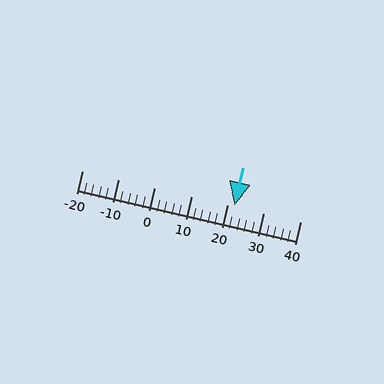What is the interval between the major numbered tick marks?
The major tick marks are spaced 10 units apart.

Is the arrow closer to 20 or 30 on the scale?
The arrow is closer to 20.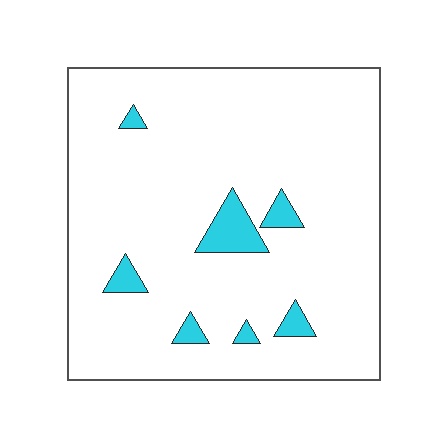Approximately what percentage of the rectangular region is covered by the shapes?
Approximately 5%.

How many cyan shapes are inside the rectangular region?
7.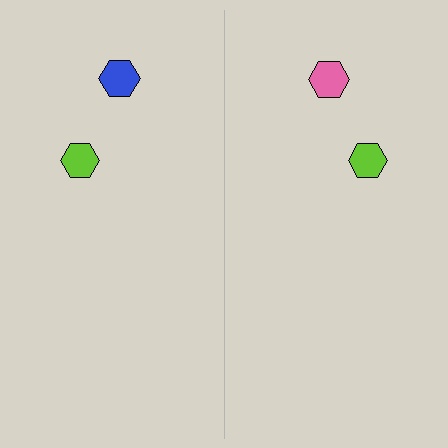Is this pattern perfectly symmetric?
No, the pattern is not perfectly symmetric. The pink hexagon on the right side breaks the symmetry — its mirror counterpart is blue.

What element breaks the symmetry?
The pink hexagon on the right side breaks the symmetry — its mirror counterpart is blue.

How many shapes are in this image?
There are 4 shapes in this image.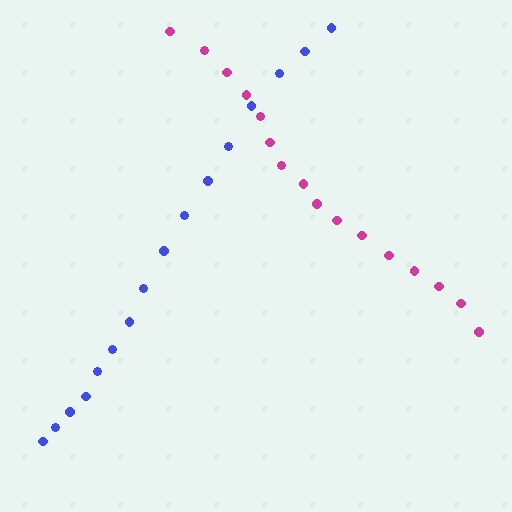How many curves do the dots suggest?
There are 2 distinct paths.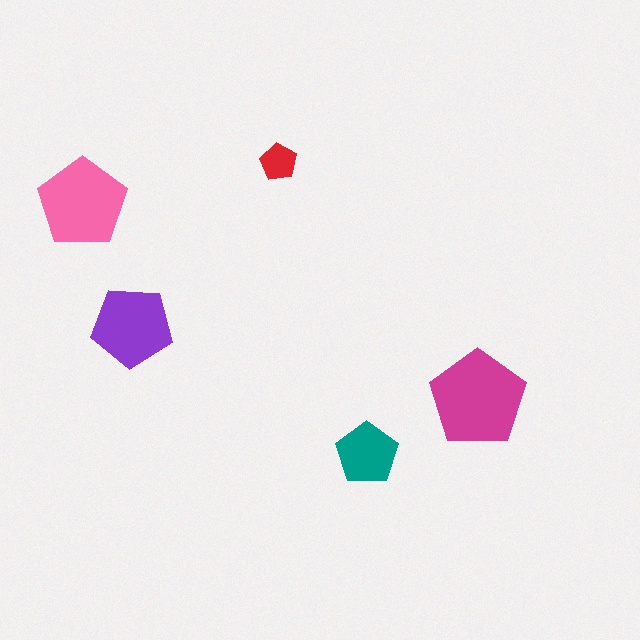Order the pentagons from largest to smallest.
the magenta one, the pink one, the purple one, the teal one, the red one.